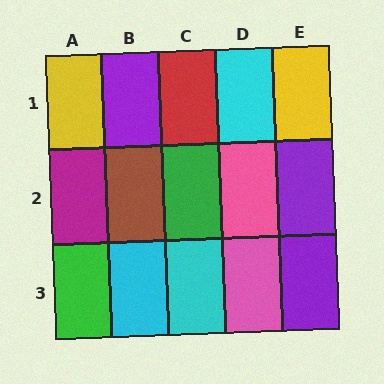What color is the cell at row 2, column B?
Brown.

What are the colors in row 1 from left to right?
Yellow, purple, red, cyan, yellow.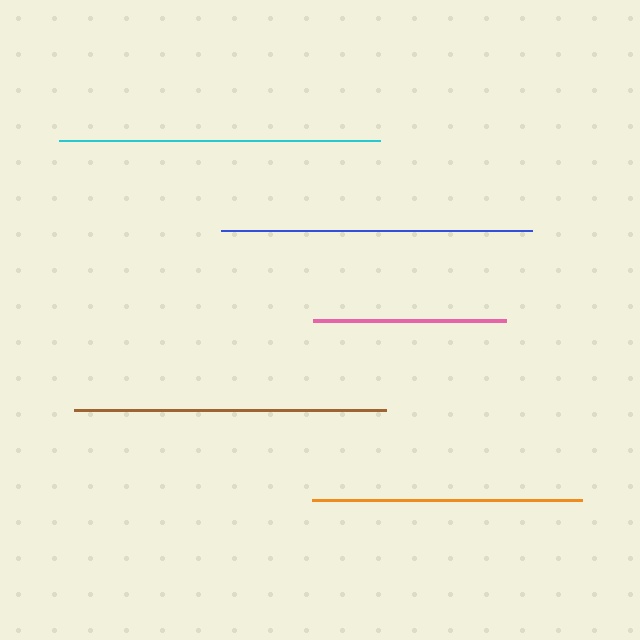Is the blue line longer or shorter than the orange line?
The blue line is longer than the orange line.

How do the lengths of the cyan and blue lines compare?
The cyan and blue lines are approximately the same length.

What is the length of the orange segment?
The orange segment is approximately 269 pixels long.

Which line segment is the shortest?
The pink line is the shortest at approximately 193 pixels.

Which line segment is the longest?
The cyan line is the longest at approximately 322 pixels.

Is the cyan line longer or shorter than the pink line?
The cyan line is longer than the pink line.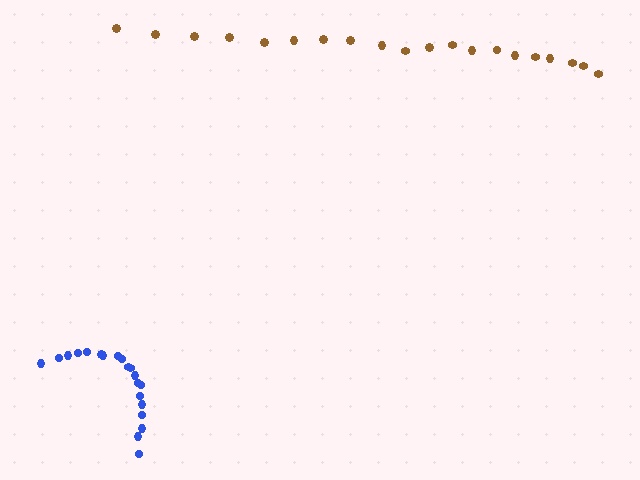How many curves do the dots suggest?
There are 2 distinct paths.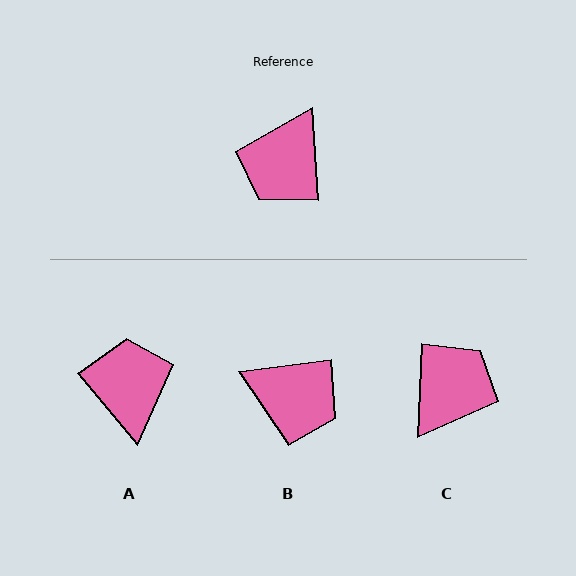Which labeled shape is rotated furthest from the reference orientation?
C, about 174 degrees away.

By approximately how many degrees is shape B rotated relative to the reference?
Approximately 94 degrees counter-clockwise.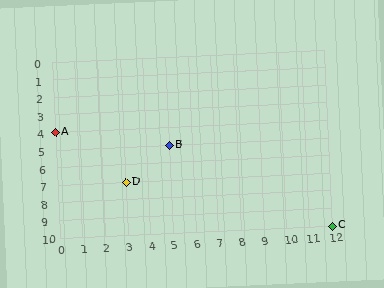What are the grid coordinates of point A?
Point A is at grid coordinates (0, 4).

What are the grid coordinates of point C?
Point C is at grid coordinates (12, 10).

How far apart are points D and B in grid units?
Points D and B are 2 columns and 2 rows apart (about 2.8 grid units diagonally).